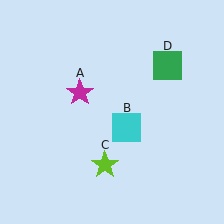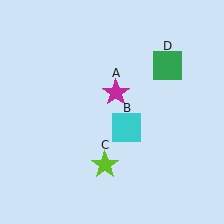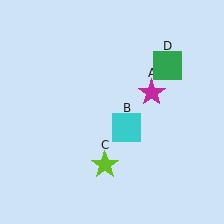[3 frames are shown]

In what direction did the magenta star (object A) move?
The magenta star (object A) moved right.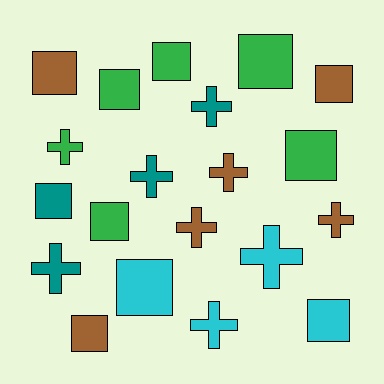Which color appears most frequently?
Green, with 6 objects.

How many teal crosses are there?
There are 3 teal crosses.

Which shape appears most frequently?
Square, with 11 objects.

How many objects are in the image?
There are 20 objects.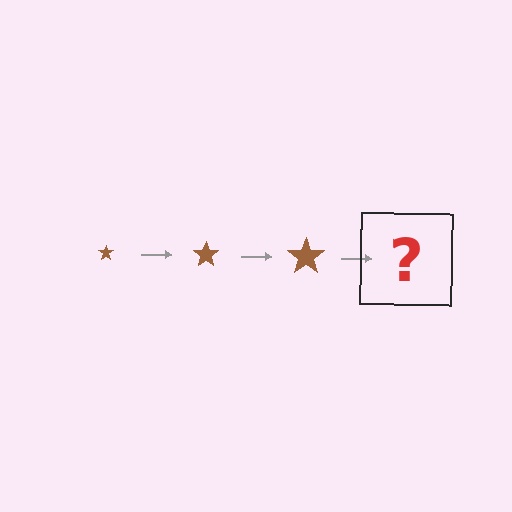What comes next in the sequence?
The next element should be a brown star, larger than the previous one.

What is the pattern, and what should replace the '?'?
The pattern is that the star gets progressively larger each step. The '?' should be a brown star, larger than the previous one.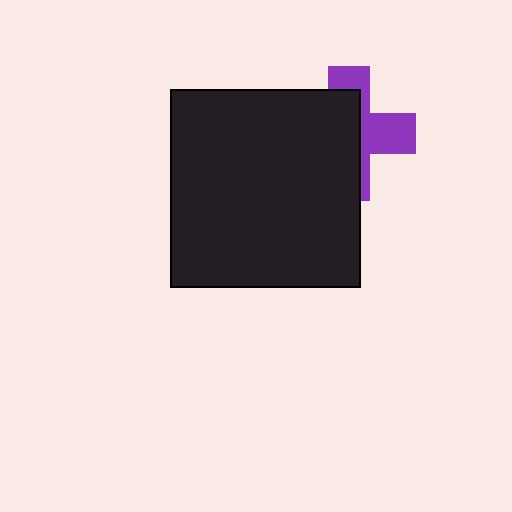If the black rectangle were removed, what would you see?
You would see the complete purple cross.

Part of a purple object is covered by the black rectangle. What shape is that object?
It is a cross.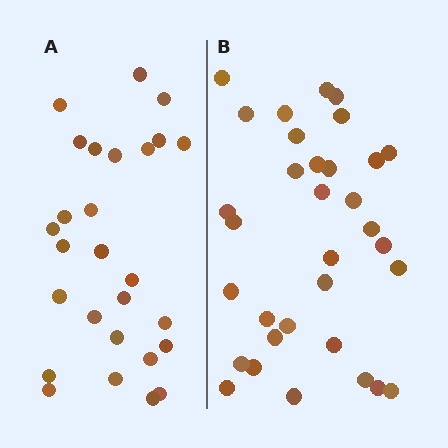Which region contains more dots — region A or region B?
Region B (the right region) has more dots.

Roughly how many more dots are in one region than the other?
Region B has about 6 more dots than region A.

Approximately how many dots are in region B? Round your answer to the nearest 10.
About 30 dots. (The exact count is 33, which rounds to 30.)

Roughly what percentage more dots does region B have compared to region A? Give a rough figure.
About 20% more.